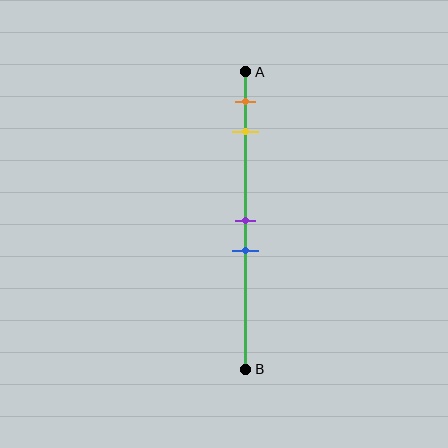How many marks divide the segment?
There are 4 marks dividing the segment.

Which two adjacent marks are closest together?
The purple and blue marks are the closest adjacent pair.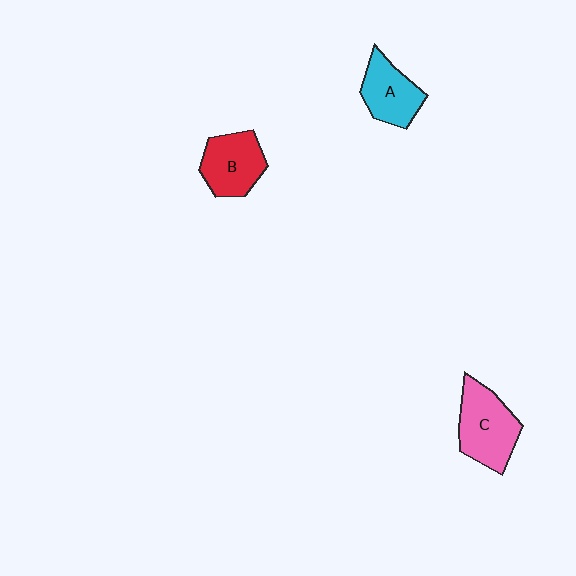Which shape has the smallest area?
Shape A (cyan).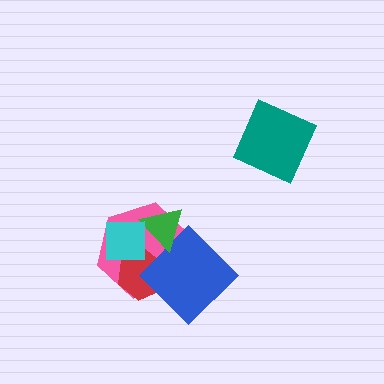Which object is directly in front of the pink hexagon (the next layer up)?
The red hexagon is directly in front of the pink hexagon.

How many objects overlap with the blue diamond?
3 objects overlap with the blue diamond.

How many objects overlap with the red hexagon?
3 objects overlap with the red hexagon.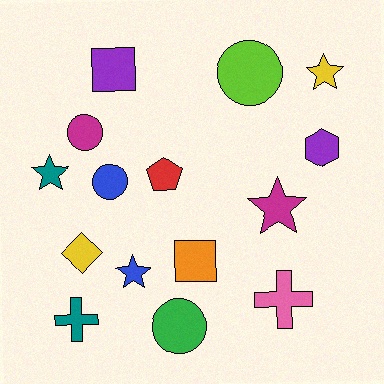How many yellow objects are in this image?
There are 2 yellow objects.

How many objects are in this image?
There are 15 objects.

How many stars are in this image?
There are 4 stars.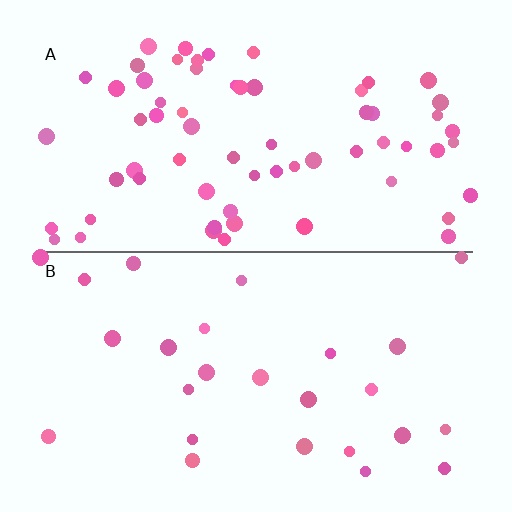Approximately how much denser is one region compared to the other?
Approximately 2.5× — region A over region B.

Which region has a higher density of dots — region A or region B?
A (the top).